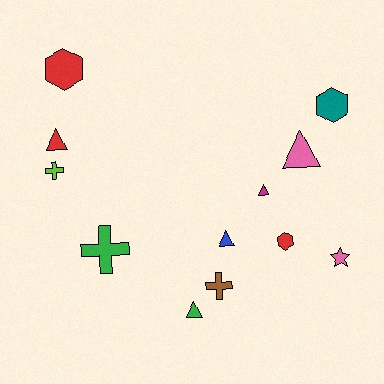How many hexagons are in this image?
There are 3 hexagons.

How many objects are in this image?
There are 12 objects.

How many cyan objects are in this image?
There are no cyan objects.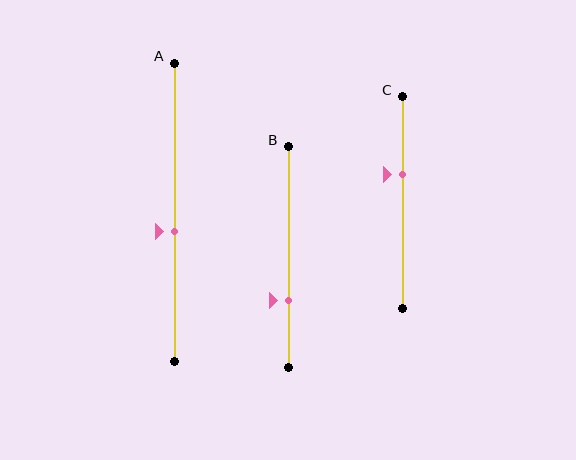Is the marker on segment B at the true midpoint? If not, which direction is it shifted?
No, the marker on segment B is shifted downward by about 20% of the segment length.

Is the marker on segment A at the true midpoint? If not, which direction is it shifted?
No, the marker on segment A is shifted downward by about 6% of the segment length.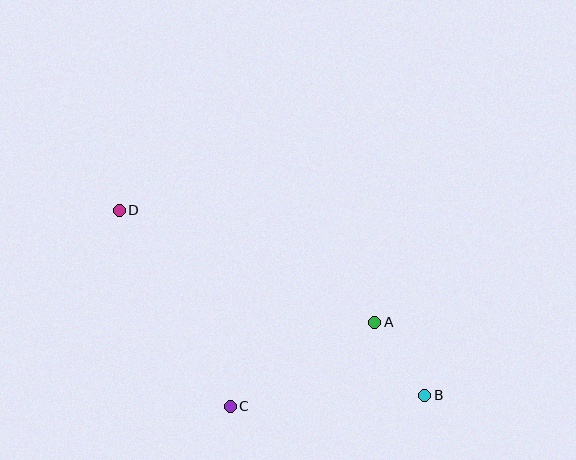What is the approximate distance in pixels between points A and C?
The distance between A and C is approximately 168 pixels.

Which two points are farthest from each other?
Points B and D are farthest from each other.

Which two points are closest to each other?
Points A and B are closest to each other.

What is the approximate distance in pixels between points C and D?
The distance between C and D is approximately 226 pixels.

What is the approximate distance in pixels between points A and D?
The distance between A and D is approximately 279 pixels.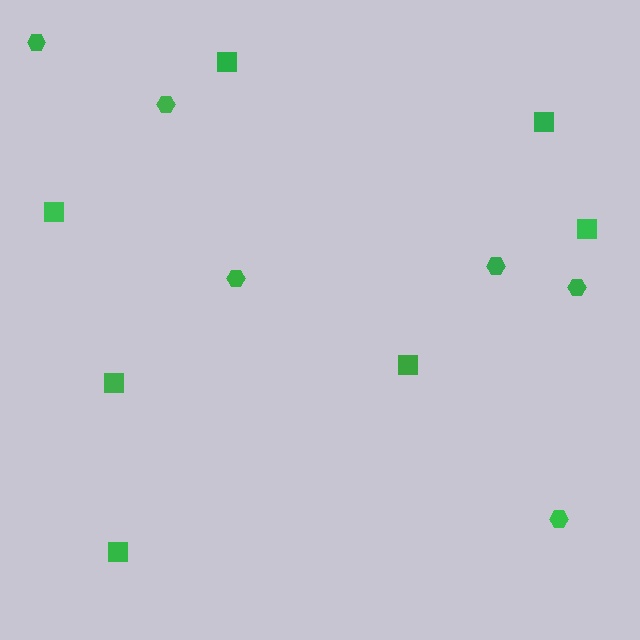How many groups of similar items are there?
There are 2 groups: one group of squares (7) and one group of hexagons (6).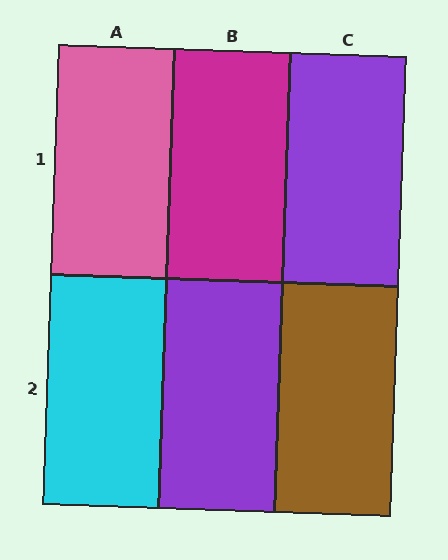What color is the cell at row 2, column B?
Purple.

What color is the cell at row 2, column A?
Cyan.